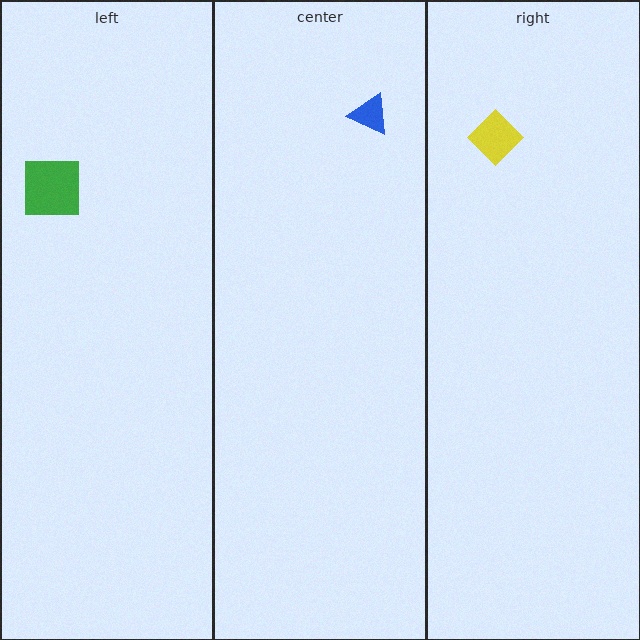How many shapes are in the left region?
1.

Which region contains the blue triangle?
The center region.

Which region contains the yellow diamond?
The right region.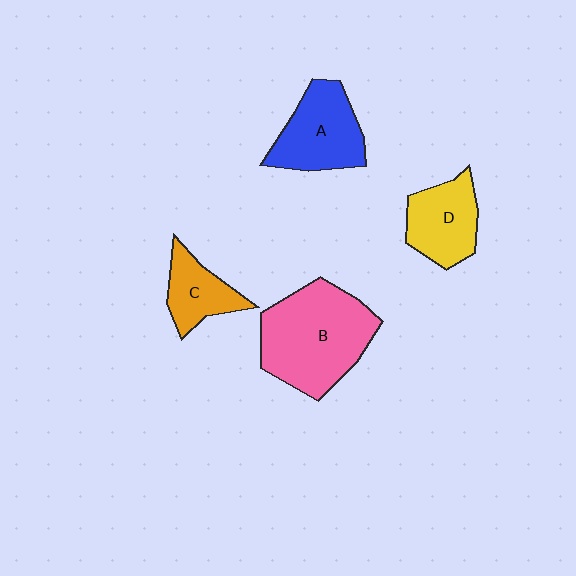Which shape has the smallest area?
Shape C (orange).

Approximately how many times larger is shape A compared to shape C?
Approximately 1.5 times.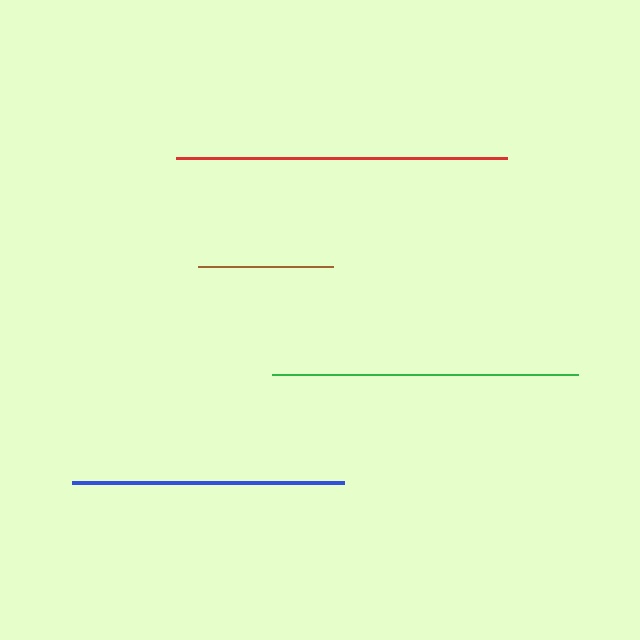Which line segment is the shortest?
The brown line is the shortest at approximately 135 pixels.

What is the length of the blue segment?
The blue segment is approximately 272 pixels long.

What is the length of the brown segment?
The brown segment is approximately 135 pixels long.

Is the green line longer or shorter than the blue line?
The green line is longer than the blue line.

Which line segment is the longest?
The red line is the longest at approximately 331 pixels.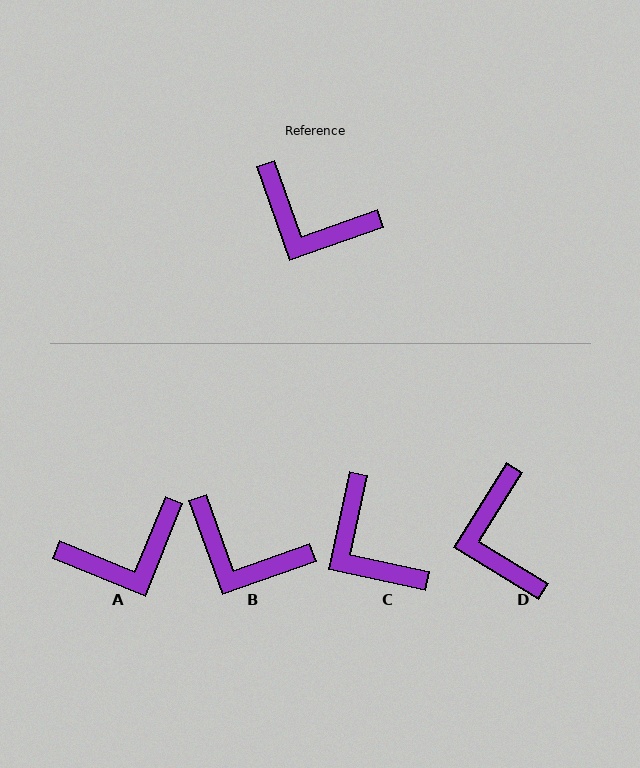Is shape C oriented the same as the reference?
No, it is off by about 32 degrees.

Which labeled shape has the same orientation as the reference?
B.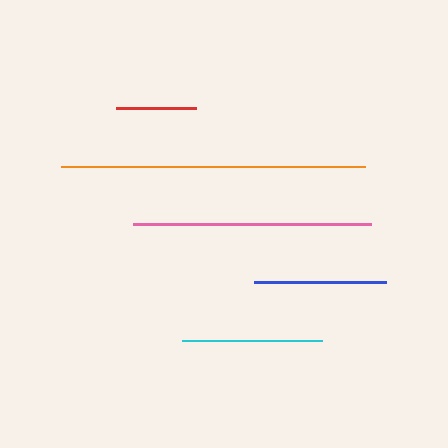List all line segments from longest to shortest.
From longest to shortest: orange, pink, cyan, blue, red.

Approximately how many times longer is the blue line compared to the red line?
The blue line is approximately 1.7 times the length of the red line.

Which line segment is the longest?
The orange line is the longest at approximately 304 pixels.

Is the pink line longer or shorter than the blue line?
The pink line is longer than the blue line.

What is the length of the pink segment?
The pink segment is approximately 239 pixels long.